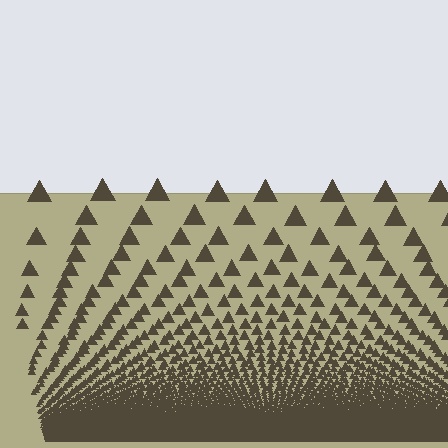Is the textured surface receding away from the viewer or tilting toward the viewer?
The surface appears to tilt toward the viewer. Texture elements get larger and sparser toward the top.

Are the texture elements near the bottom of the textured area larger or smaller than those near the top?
Smaller. The gradient is inverted — elements near the bottom are smaller and denser.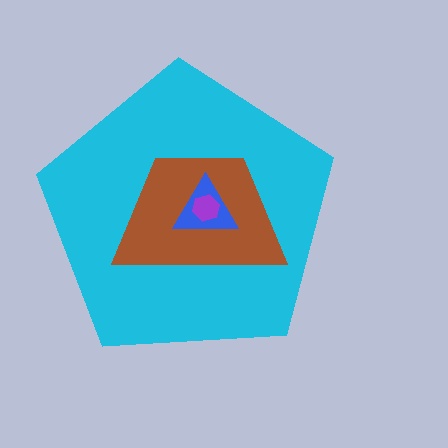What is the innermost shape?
The purple hexagon.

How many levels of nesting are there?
4.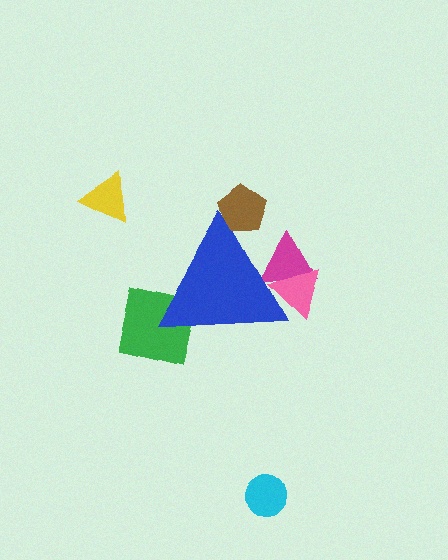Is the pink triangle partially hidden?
Yes, the pink triangle is partially hidden behind the blue triangle.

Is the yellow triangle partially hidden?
No, the yellow triangle is fully visible.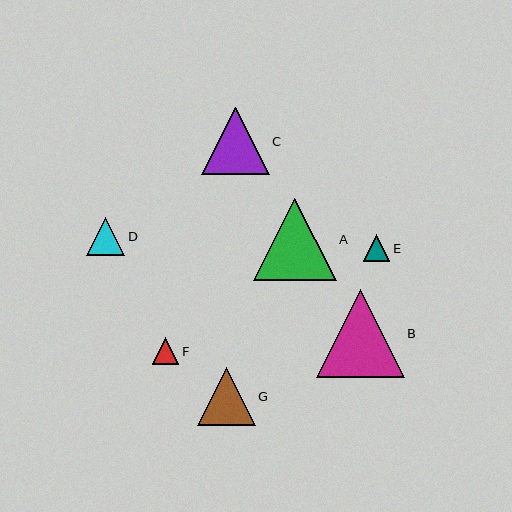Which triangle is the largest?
Triangle B is the largest with a size of approximately 88 pixels.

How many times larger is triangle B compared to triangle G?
Triangle B is approximately 1.5 times the size of triangle G.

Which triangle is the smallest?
Triangle F is the smallest with a size of approximately 27 pixels.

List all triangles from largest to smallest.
From largest to smallest: B, A, C, G, D, E, F.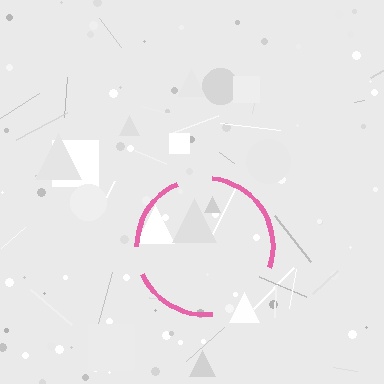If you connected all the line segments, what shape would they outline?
They would outline a circle.